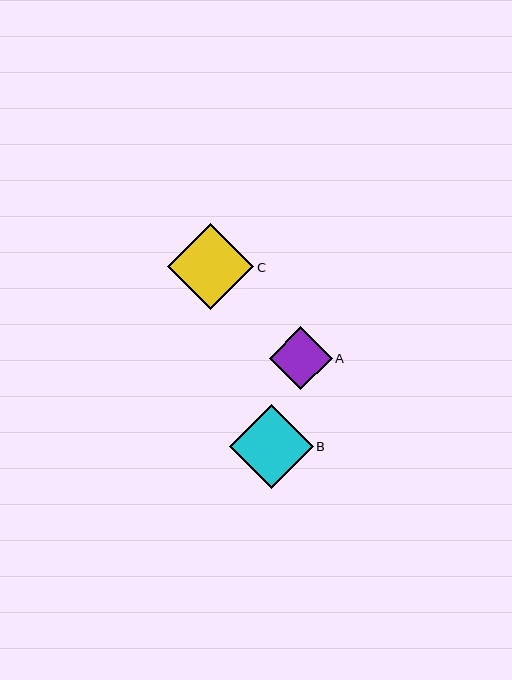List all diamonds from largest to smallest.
From largest to smallest: C, B, A.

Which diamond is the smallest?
Diamond A is the smallest with a size of approximately 63 pixels.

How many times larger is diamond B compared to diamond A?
Diamond B is approximately 1.3 times the size of diamond A.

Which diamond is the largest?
Diamond C is the largest with a size of approximately 86 pixels.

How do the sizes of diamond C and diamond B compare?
Diamond C and diamond B are approximately the same size.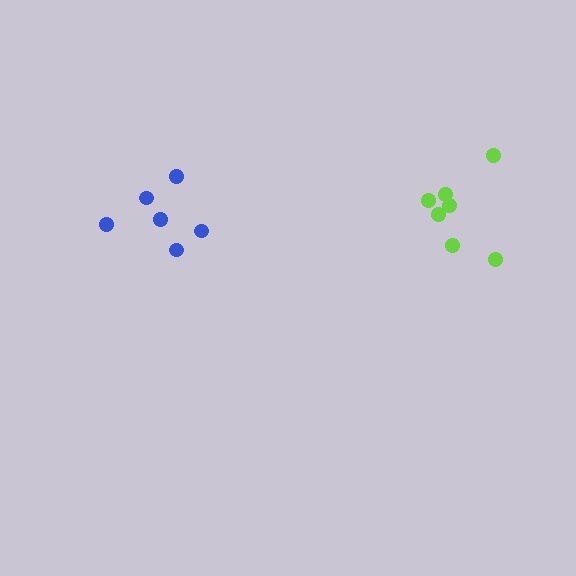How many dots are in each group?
Group 1: 7 dots, Group 2: 6 dots (13 total).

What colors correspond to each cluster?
The clusters are colored: lime, blue.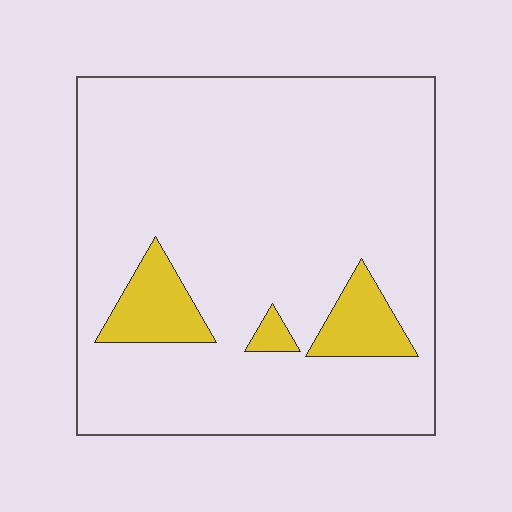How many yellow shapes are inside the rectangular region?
3.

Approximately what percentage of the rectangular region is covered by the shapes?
Approximately 10%.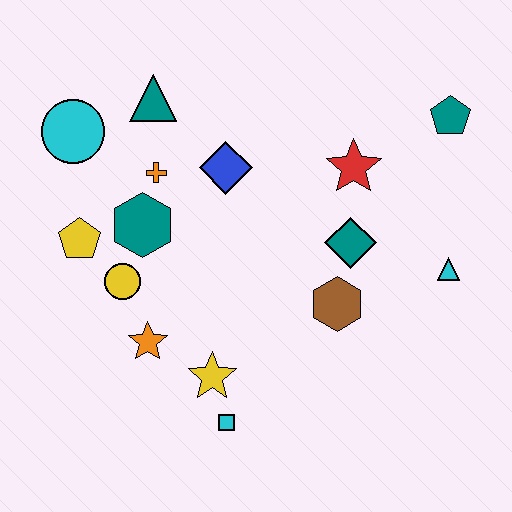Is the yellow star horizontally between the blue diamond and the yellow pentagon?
Yes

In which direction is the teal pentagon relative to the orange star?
The teal pentagon is to the right of the orange star.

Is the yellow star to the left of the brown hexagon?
Yes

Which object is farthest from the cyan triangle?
The cyan circle is farthest from the cyan triangle.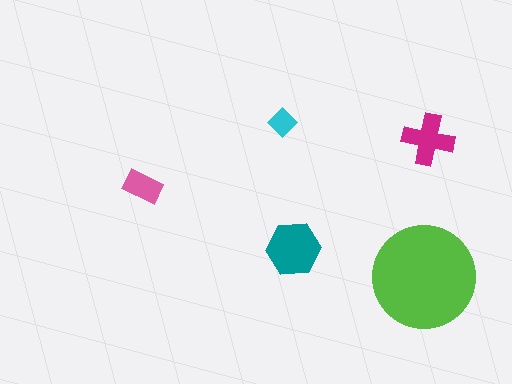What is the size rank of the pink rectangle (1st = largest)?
4th.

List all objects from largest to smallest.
The lime circle, the teal hexagon, the magenta cross, the pink rectangle, the cyan diamond.